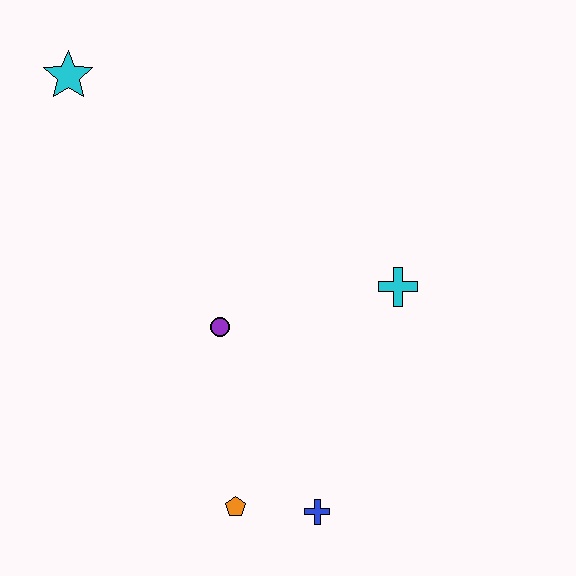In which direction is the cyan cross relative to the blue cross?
The cyan cross is above the blue cross.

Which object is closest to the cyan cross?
The purple circle is closest to the cyan cross.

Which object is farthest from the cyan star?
The blue cross is farthest from the cyan star.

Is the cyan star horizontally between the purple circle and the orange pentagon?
No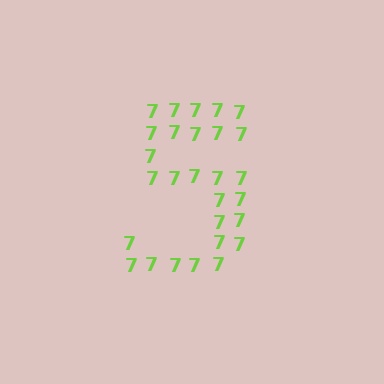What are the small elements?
The small elements are digit 7's.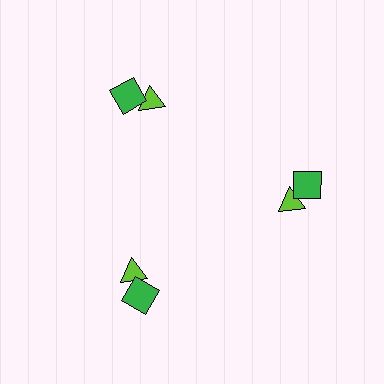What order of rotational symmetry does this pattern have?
This pattern has 3-fold rotational symmetry.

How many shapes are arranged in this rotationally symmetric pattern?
There are 6 shapes, arranged in 3 groups of 2.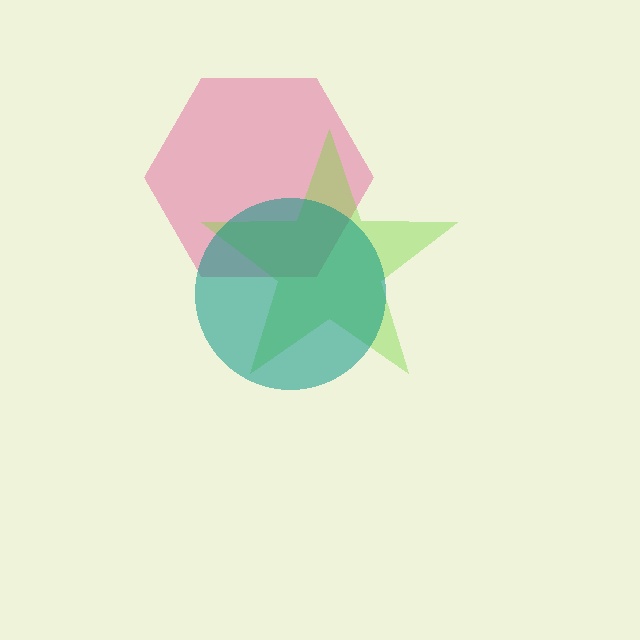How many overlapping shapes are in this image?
There are 3 overlapping shapes in the image.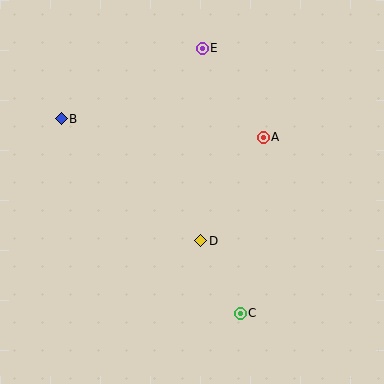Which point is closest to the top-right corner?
Point A is closest to the top-right corner.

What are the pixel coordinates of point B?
Point B is at (61, 119).